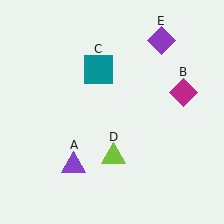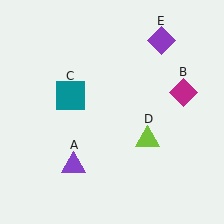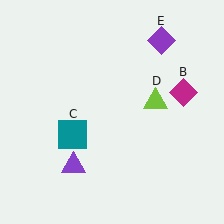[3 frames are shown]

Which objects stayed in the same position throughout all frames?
Purple triangle (object A) and magenta diamond (object B) and purple diamond (object E) remained stationary.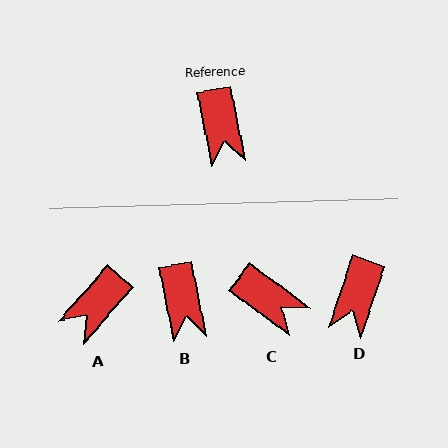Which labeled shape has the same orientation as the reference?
B.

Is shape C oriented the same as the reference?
No, it is off by about 42 degrees.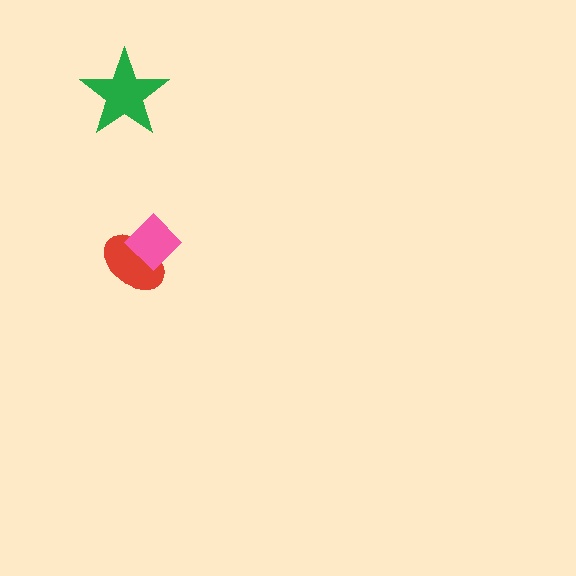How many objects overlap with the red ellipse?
1 object overlaps with the red ellipse.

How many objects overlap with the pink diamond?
1 object overlaps with the pink diamond.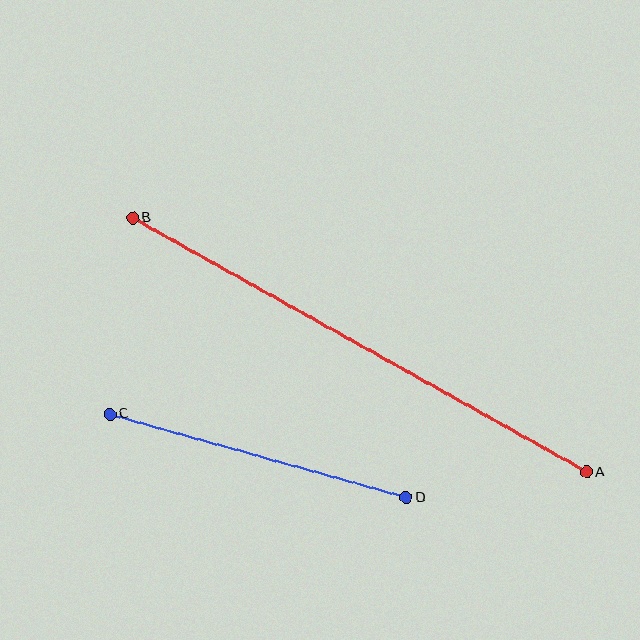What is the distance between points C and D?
The distance is approximately 308 pixels.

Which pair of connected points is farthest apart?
Points A and B are farthest apart.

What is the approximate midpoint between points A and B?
The midpoint is at approximately (360, 345) pixels.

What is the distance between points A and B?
The distance is approximately 520 pixels.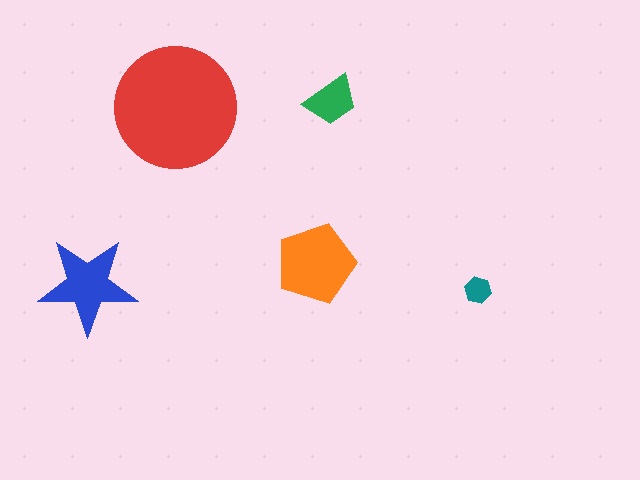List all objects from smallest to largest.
The teal hexagon, the green trapezoid, the blue star, the orange pentagon, the red circle.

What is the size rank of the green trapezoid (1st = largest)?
4th.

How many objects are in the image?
There are 5 objects in the image.